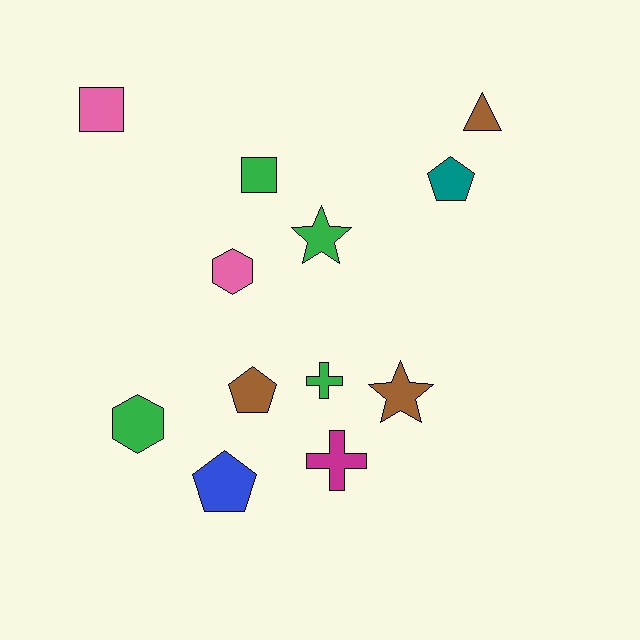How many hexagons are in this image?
There are 2 hexagons.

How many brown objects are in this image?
There are 3 brown objects.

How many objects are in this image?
There are 12 objects.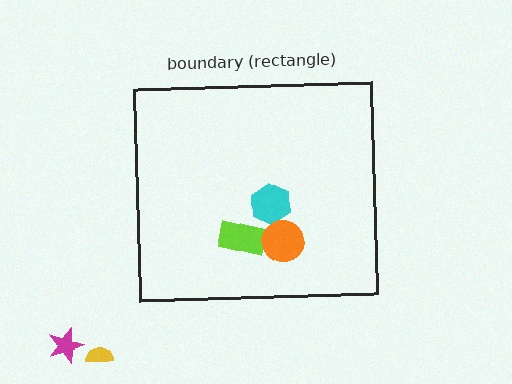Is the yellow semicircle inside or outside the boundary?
Outside.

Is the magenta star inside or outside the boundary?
Outside.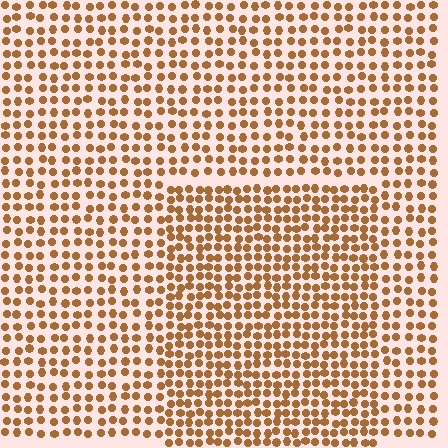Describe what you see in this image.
The image contains small brown elements arranged at two different densities. A rectangle-shaped region is visible where the elements are more densely packed than the surrounding area.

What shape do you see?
I see a rectangle.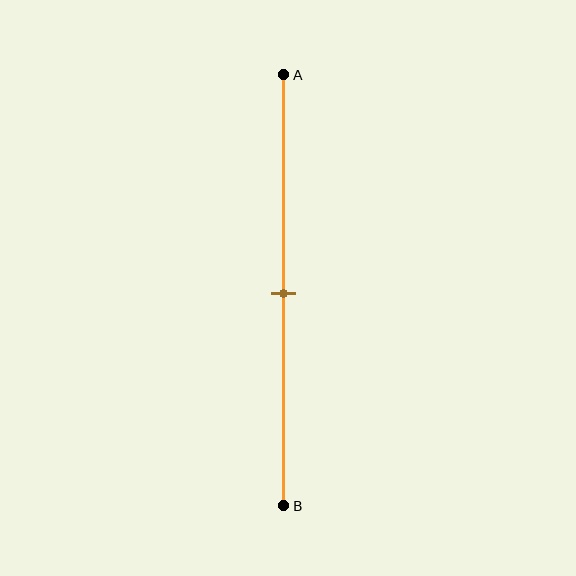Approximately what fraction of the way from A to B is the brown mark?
The brown mark is approximately 50% of the way from A to B.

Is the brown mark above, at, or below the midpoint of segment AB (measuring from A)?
The brown mark is approximately at the midpoint of segment AB.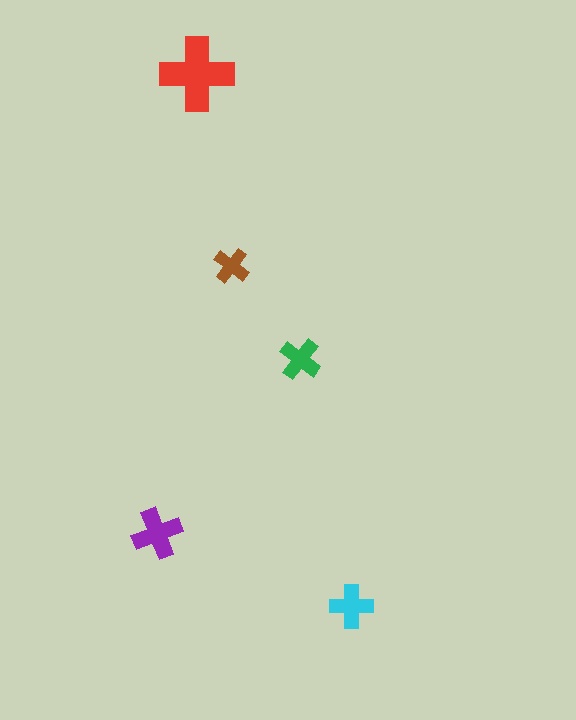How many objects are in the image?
There are 5 objects in the image.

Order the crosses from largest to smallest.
the red one, the purple one, the cyan one, the green one, the brown one.